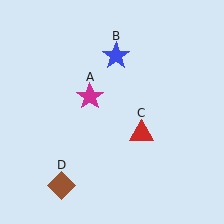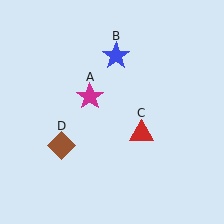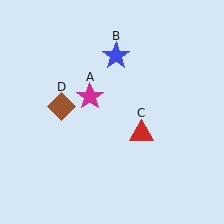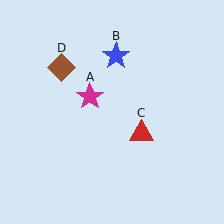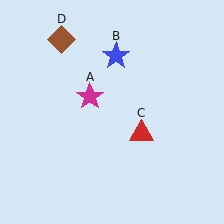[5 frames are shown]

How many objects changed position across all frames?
1 object changed position: brown diamond (object D).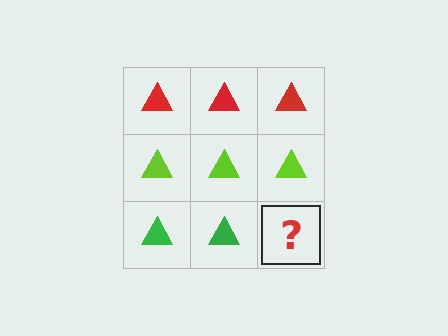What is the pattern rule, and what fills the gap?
The rule is that each row has a consistent color. The gap should be filled with a green triangle.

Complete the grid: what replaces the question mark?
The question mark should be replaced with a green triangle.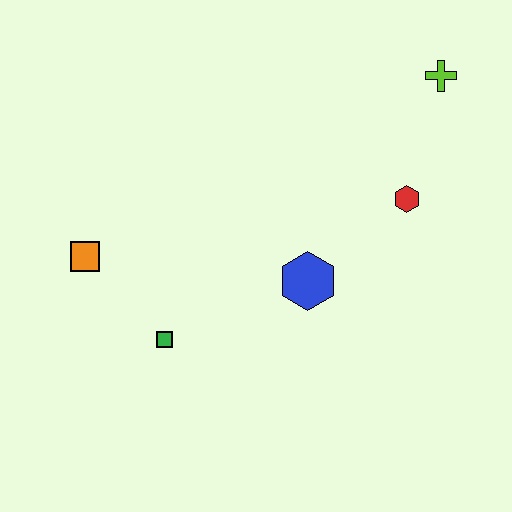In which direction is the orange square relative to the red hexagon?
The orange square is to the left of the red hexagon.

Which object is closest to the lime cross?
The red hexagon is closest to the lime cross.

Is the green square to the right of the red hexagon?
No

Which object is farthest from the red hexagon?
The orange square is farthest from the red hexagon.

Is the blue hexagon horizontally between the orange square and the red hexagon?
Yes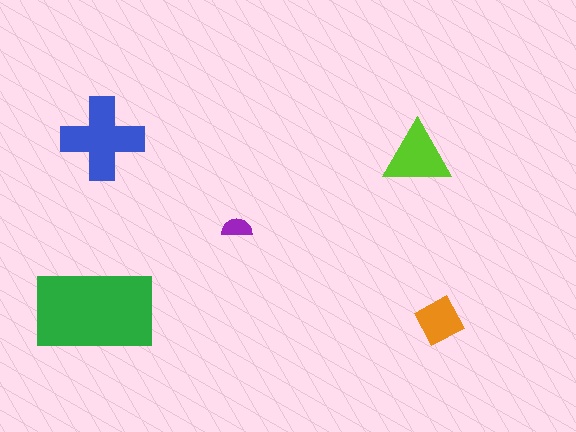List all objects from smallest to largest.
The purple semicircle, the orange diamond, the lime triangle, the blue cross, the green rectangle.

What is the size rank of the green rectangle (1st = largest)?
1st.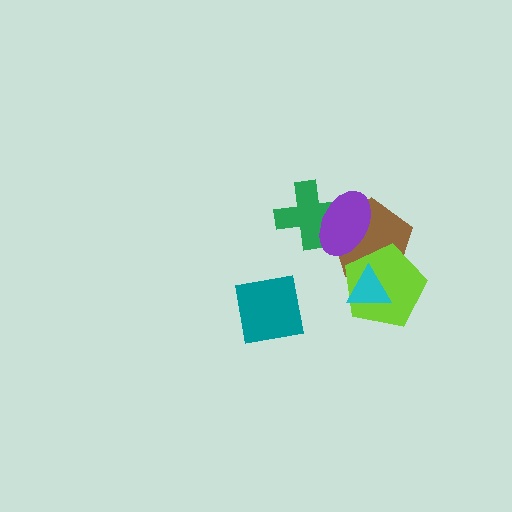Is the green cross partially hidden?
Yes, it is partially covered by another shape.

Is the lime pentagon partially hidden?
Yes, it is partially covered by another shape.